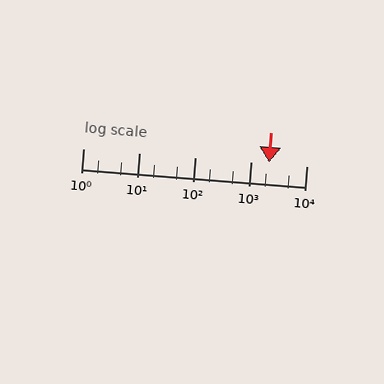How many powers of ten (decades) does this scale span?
The scale spans 4 decades, from 1 to 10000.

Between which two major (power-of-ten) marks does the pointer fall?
The pointer is between 1000 and 10000.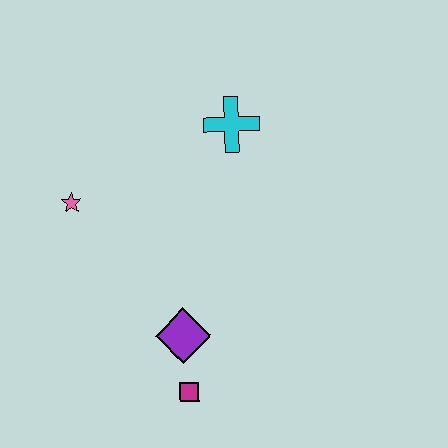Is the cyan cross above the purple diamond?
Yes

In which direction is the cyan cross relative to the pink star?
The cyan cross is to the right of the pink star.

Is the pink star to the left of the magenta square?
Yes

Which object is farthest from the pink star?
The magenta square is farthest from the pink star.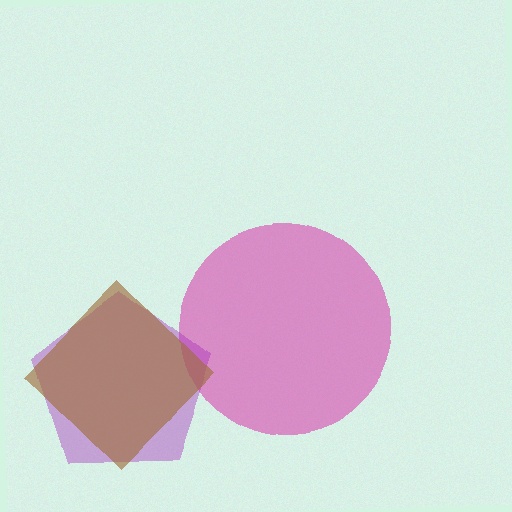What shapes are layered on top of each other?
The layered shapes are: a magenta circle, a purple pentagon, a brown diamond.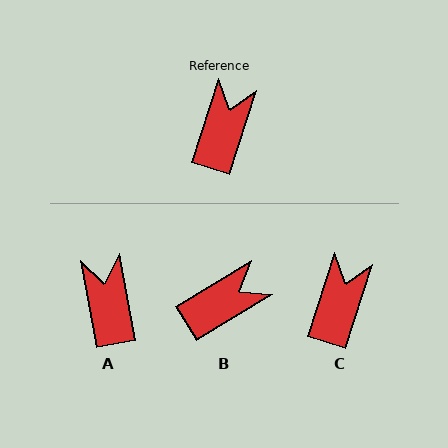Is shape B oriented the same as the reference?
No, it is off by about 41 degrees.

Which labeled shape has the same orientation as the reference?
C.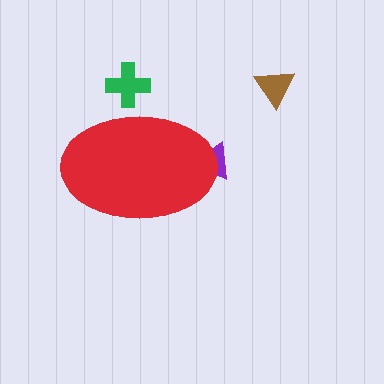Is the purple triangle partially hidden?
Yes, the purple triangle is partially hidden behind the red ellipse.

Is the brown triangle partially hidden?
No, the brown triangle is fully visible.